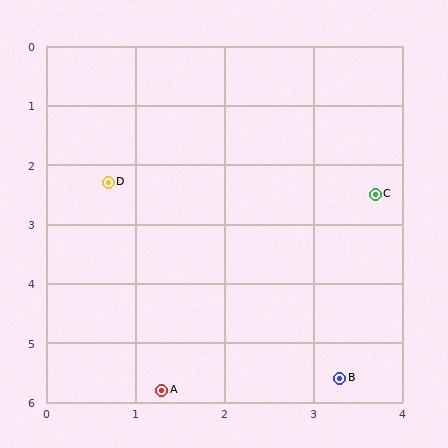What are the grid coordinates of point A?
Point A is at approximately (1.3, 5.8).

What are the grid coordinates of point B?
Point B is at approximately (3.3, 5.6).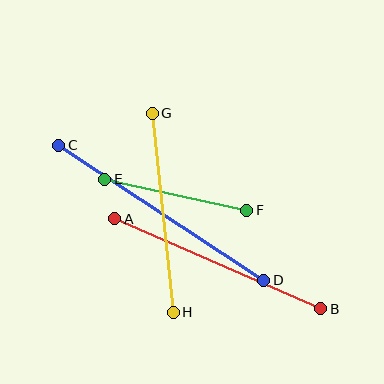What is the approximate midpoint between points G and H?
The midpoint is at approximately (163, 213) pixels.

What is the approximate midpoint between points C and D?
The midpoint is at approximately (161, 213) pixels.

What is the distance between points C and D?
The distance is approximately 246 pixels.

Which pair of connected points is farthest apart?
Points C and D are farthest apart.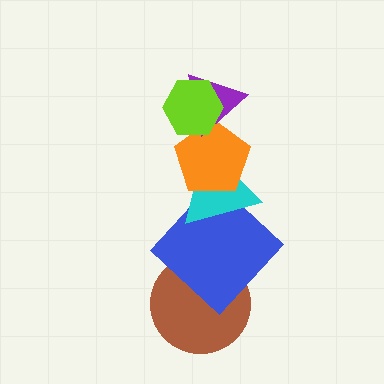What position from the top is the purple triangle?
The purple triangle is 2nd from the top.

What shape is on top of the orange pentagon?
The purple triangle is on top of the orange pentagon.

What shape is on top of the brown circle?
The blue diamond is on top of the brown circle.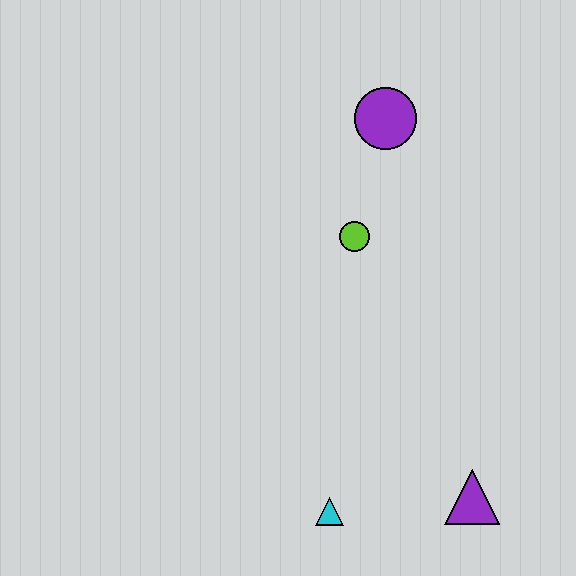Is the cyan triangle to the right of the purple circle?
No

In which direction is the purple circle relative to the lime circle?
The purple circle is above the lime circle.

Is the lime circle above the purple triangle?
Yes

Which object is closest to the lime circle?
The purple circle is closest to the lime circle.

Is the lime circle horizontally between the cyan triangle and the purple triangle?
Yes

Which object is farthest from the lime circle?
The purple triangle is farthest from the lime circle.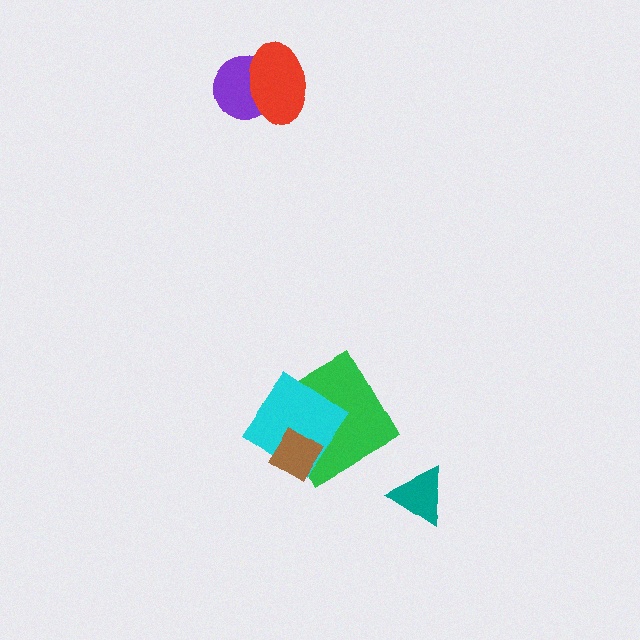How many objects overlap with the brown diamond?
2 objects overlap with the brown diamond.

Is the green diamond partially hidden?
Yes, it is partially covered by another shape.